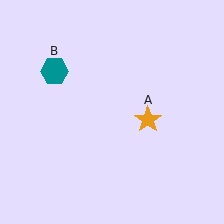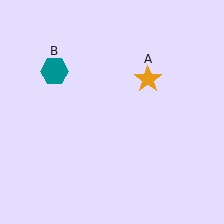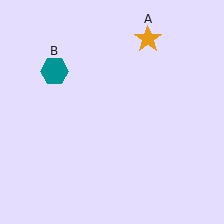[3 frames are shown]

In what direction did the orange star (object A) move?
The orange star (object A) moved up.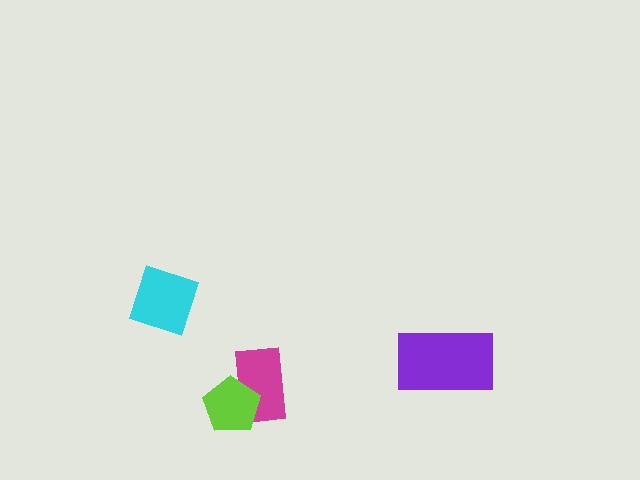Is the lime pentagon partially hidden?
No, no other shape covers it.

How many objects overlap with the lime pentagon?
1 object overlaps with the lime pentagon.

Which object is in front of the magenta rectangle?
The lime pentagon is in front of the magenta rectangle.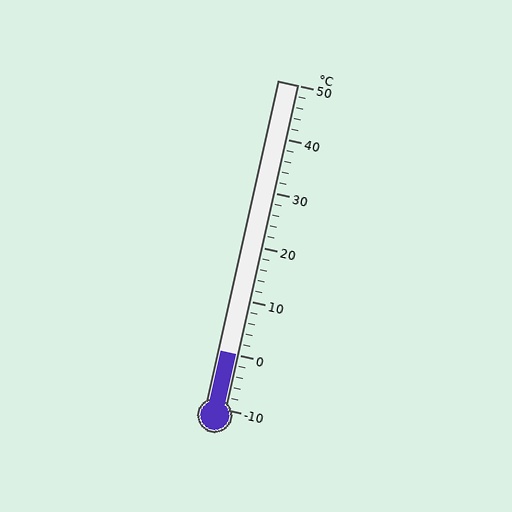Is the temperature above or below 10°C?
The temperature is below 10°C.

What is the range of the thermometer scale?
The thermometer scale ranges from -10°C to 50°C.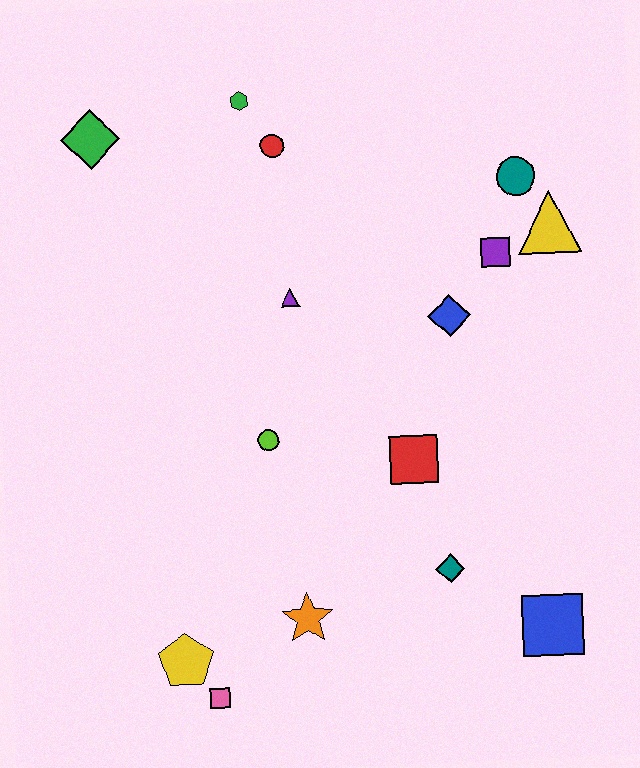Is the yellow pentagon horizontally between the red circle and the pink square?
No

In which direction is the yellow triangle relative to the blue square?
The yellow triangle is above the blue square.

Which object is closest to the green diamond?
The green hexagon is closest to the green diamond.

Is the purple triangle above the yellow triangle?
No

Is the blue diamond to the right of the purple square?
No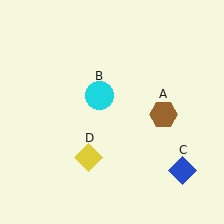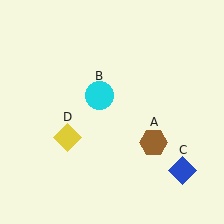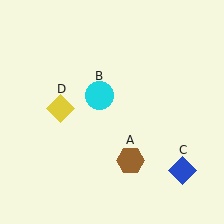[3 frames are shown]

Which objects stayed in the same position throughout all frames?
Cyan circle (object B) and blue diamond (object C) remained stationary.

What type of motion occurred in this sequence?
The brown hexagon (object A), yellow diamond (object D) rotated clockwise around the center of the scene.